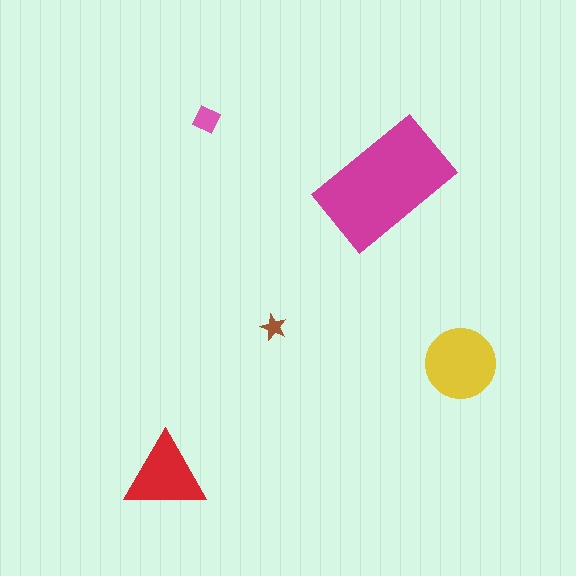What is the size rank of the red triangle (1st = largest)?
3rd.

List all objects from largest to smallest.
The magenta rectangle, the yellow circle, the red triangle, the pink diamond, the brown star.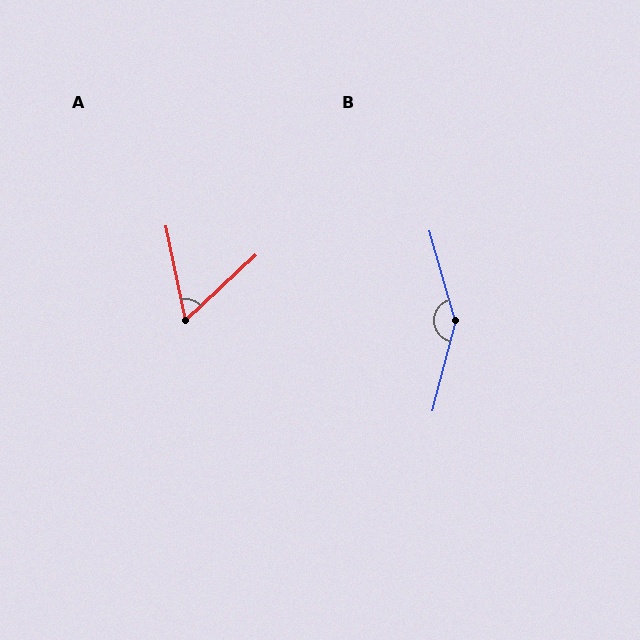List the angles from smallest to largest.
A (59°), B (149°).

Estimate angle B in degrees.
Approximately 149 degrees.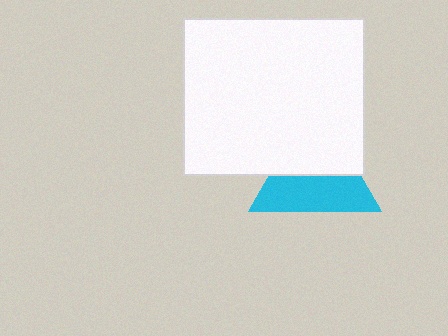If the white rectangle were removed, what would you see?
You would see the complete cyan triangle.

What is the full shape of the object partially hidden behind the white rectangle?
The partially hidden object is a cyan triangle.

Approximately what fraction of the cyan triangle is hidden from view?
Roughly 47% of the cyan triangle is hidden behind the white rectangle.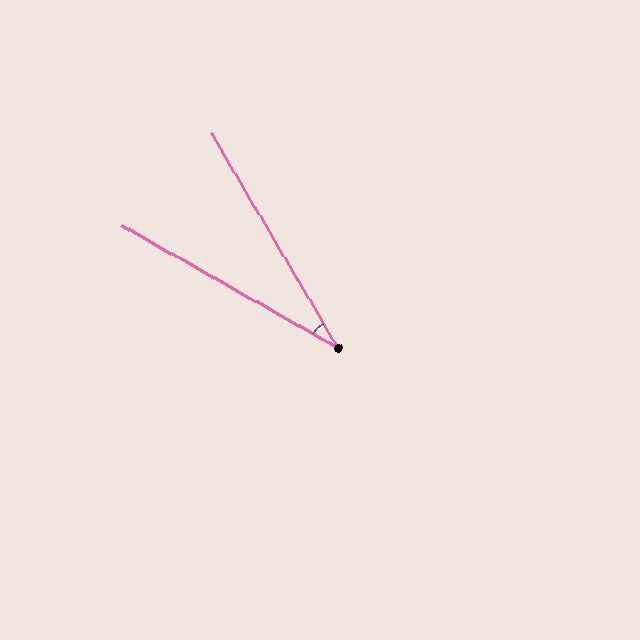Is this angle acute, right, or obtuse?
It is acute.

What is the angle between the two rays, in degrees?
Approximately 30 degrees.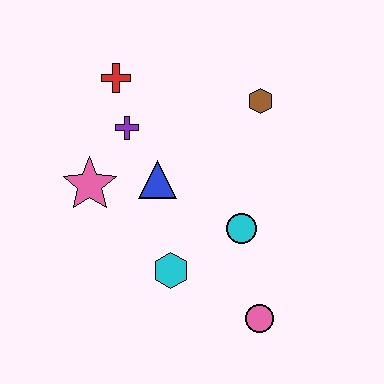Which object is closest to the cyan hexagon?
The cyan circle is closest to the cyan hexagon.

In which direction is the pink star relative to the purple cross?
The pink star is below the purple cross.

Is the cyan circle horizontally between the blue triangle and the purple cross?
No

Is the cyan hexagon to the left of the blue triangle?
No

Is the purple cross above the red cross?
No